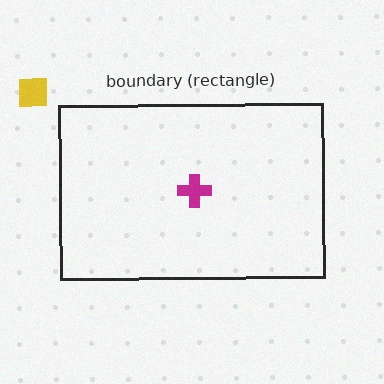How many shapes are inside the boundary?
1 inside, 1 outside.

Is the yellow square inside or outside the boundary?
Outside.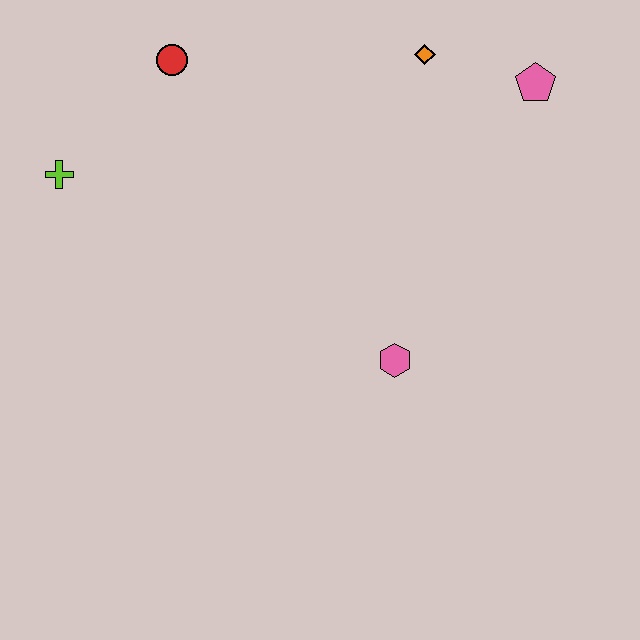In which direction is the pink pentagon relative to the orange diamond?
The pink pentagon is to the right of the orange diamond.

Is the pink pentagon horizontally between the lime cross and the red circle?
No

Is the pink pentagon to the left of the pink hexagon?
No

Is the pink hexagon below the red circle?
Yes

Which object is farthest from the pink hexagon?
The lime cross is farthest from the pink hexagon.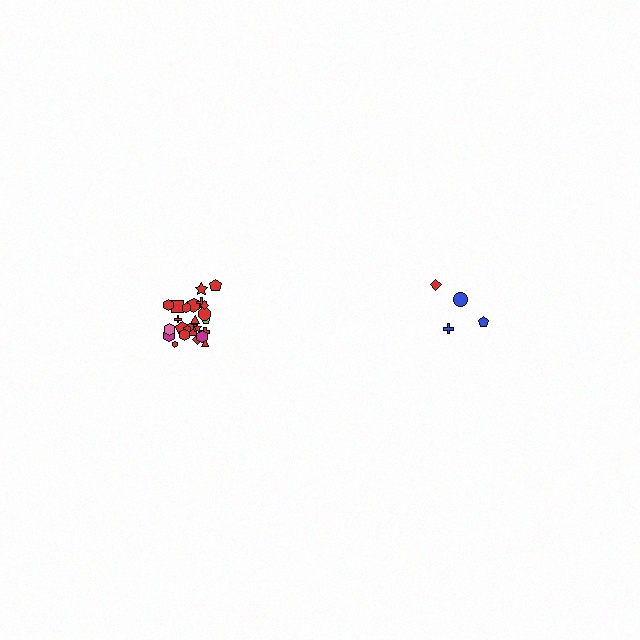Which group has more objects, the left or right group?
The left group.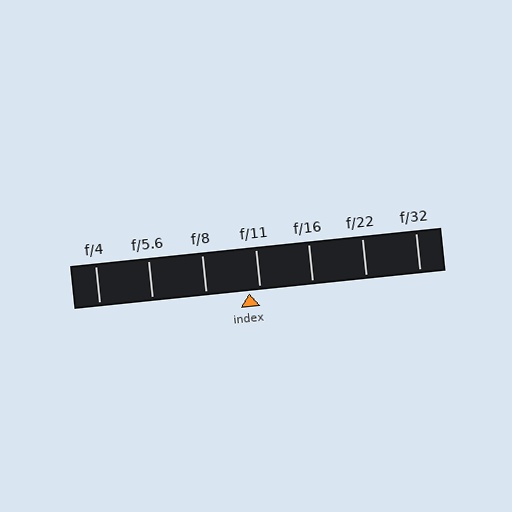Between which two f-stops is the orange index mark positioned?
The index mark is between f/8 and f/11.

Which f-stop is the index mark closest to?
The index mark is closest to f/11.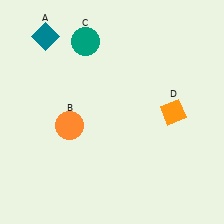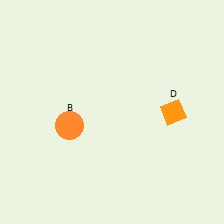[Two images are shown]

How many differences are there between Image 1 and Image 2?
There are 2 differences between the two images.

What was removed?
The teal diamond (A), the teal circle (C) were removed in Image 2.